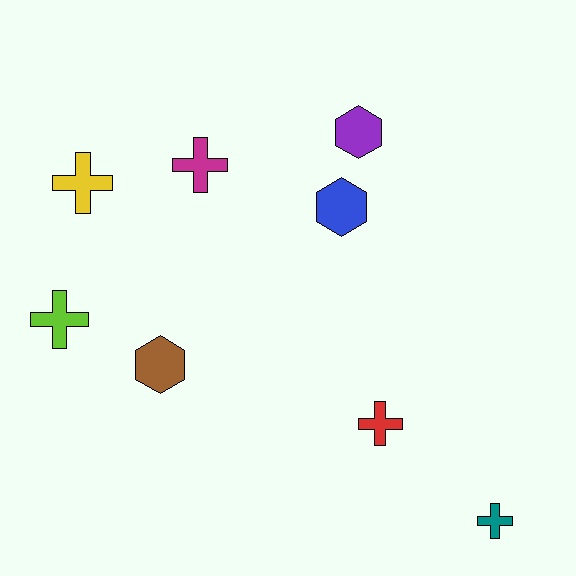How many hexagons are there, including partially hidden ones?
There are 3 hexagons.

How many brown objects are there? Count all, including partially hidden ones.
There is 1 brown object.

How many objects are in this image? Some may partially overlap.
There are 8 objects.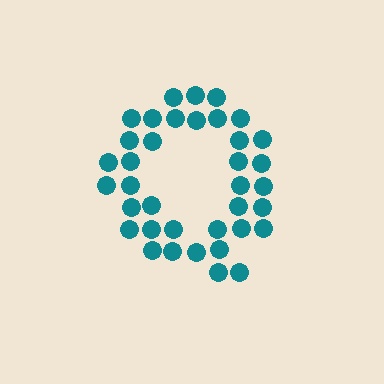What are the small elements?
The small elements are circles.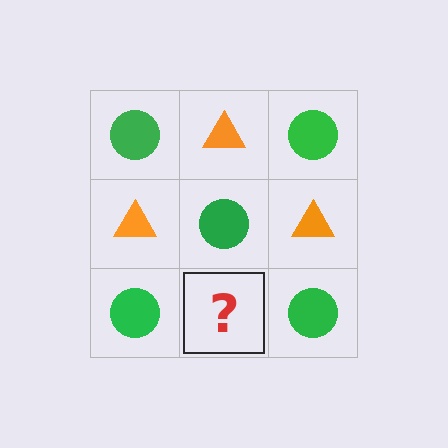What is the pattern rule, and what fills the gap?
The rule is that it alternates green circle and orange triangle in a checkerboard pattern. The gap should be filled with an orange triangle.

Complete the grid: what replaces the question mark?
The question mark should be replaced with an orange triangle.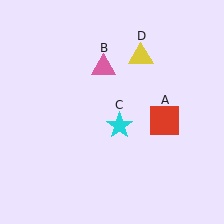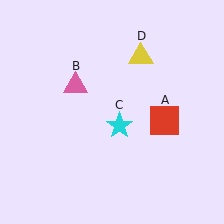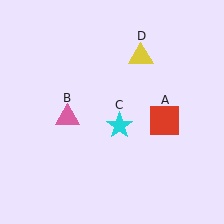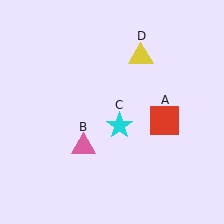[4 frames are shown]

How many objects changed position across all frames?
1 object changed position: pink triangle (object B).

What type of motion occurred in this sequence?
The pink triangle (object B) rotated counterclockwise around the center of the scene.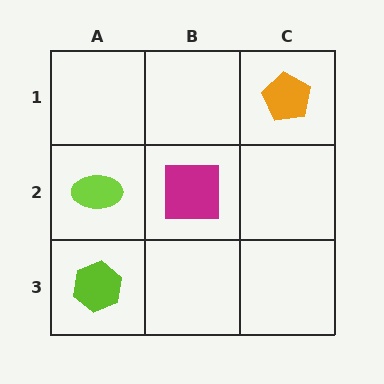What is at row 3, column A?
A lime hexagon.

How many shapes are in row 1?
1 shape.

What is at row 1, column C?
An orange pentagon.